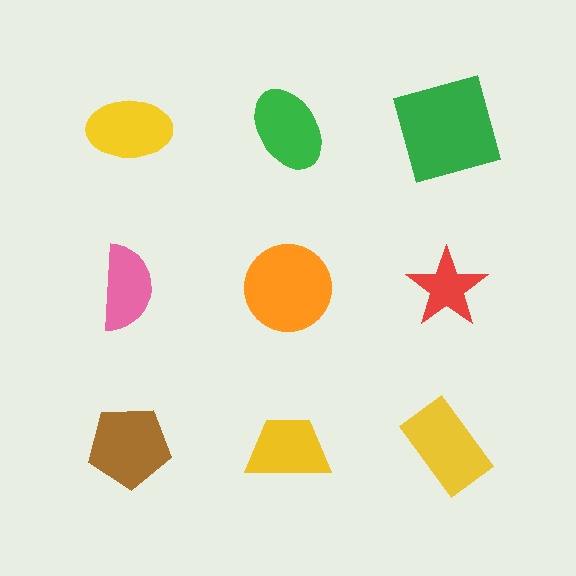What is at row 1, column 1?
A yellow ellipse.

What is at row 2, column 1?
A pink semicircle.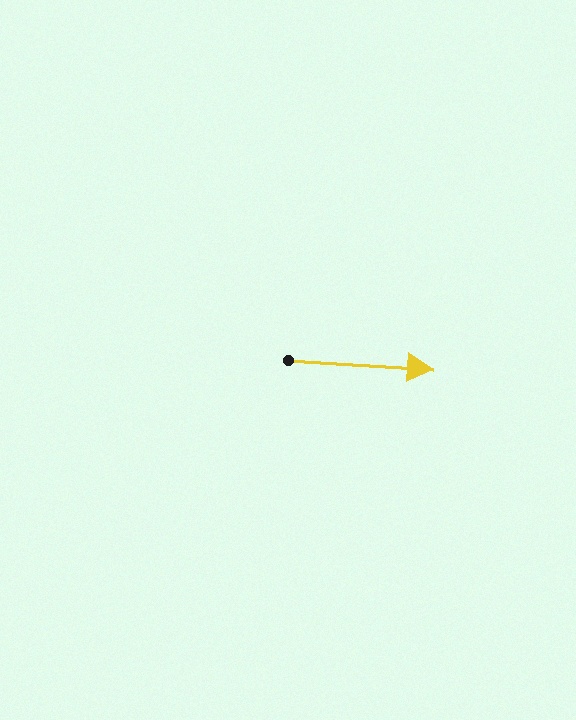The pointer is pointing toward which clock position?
Roughly 3 o'clock.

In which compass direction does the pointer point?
East.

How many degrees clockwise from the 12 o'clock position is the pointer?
Approximately 94 degrees.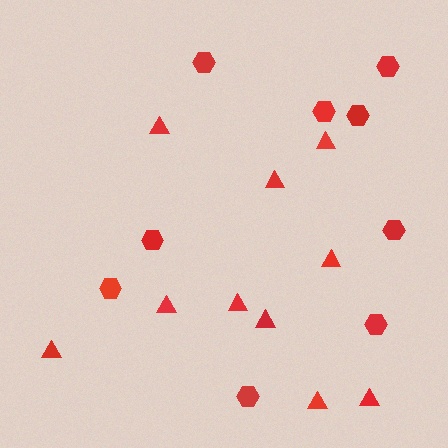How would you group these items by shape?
There are 2 groups: one group of hexagons (9) and one group of triangles (10).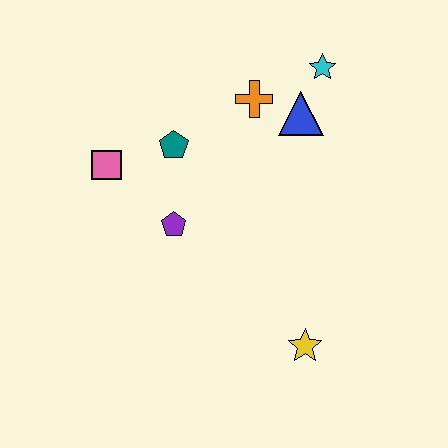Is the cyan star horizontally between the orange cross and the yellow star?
No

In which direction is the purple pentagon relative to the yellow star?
The purple pentagon is to the left of the yellow star.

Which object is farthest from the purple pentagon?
The cyan star is farthest from the purple pentagon.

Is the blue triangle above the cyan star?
No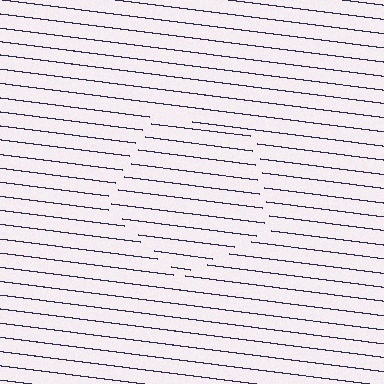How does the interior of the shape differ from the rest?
The interior of the shape contains the same grating, shifted by half a period — the contour is defined by the phase discontinuity where line-ends from the inner and outer gratings abut.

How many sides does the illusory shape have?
5 sides — the line-ends trace a pentagon.